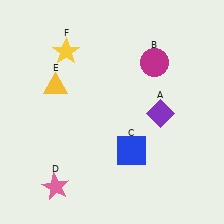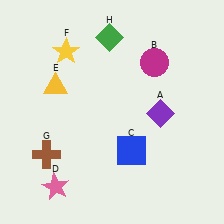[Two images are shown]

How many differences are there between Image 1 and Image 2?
There are 2 differences between the two images.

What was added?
A brown cross (G), a green diamond (H) were added in Image 2.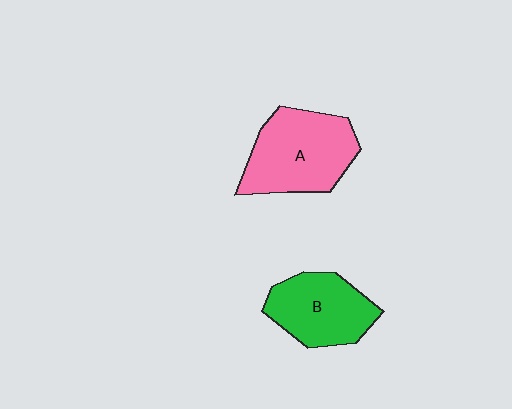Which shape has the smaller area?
Shape B (green).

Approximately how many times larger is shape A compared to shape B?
Approximately 1.2 times.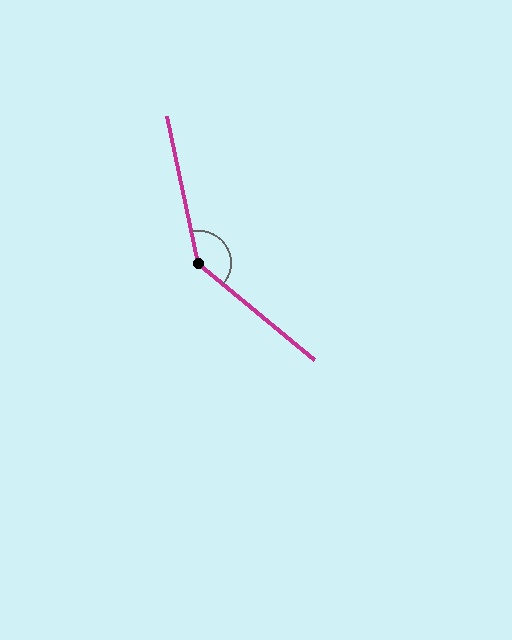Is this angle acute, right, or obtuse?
It is obtuse.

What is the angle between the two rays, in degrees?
Approximately 142 degrees.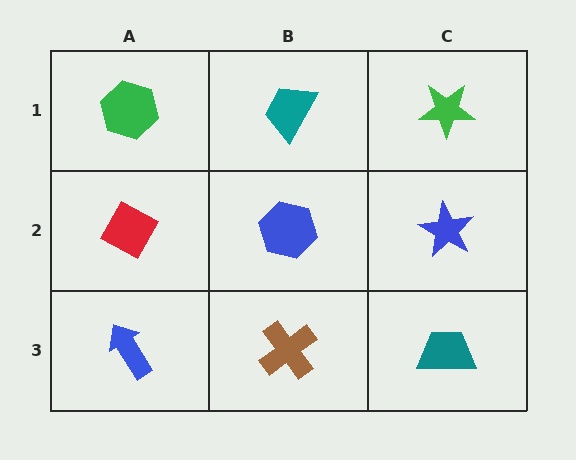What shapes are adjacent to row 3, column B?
A blue hexagon (row 2, column B), a blue arrow (row 3, column A), a teal trapezoid (row 3, column C).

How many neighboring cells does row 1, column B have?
3.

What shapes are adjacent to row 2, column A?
A green hexagon (row 1, column A), a blue arrow (row 3, column A), a blue hexagon (row 2, column B).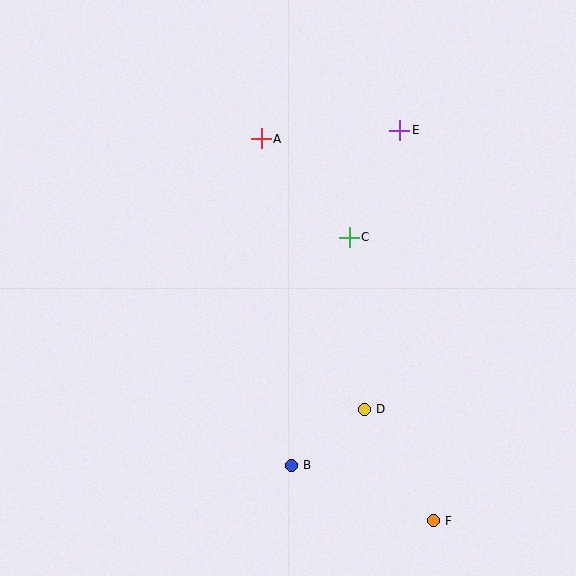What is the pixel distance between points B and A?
The distance between B and A is 328 pixels.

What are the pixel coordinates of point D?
Point D is at (364, 409).